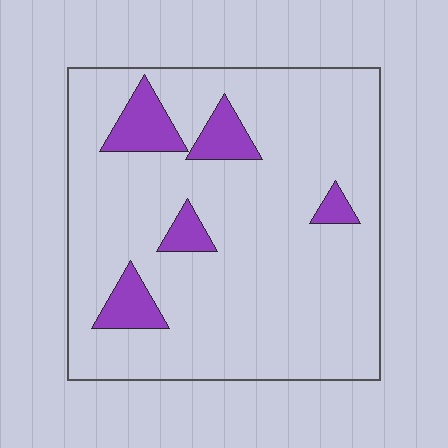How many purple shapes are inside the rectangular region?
5.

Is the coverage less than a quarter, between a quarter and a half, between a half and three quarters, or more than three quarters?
Less than a quarter.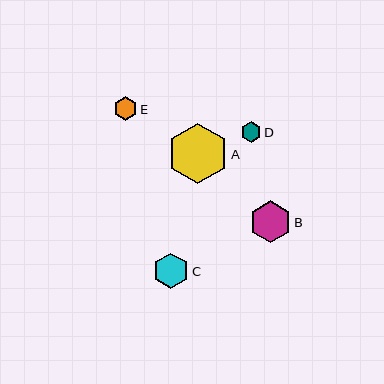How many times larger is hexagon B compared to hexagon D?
Hexagon B is approximately 2.0 times the size of hexagon D.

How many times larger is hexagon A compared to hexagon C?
Hexagon A is approximately 1.7 times the size of hexagon C.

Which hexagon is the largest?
Hexagon A is the largest with a size of approximately 61 pixels.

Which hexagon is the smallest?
Hexagon D is the smallest with a size of approximately 21 pixels.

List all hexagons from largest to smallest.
From largest to smallest: A, B, C, E, D.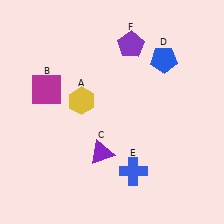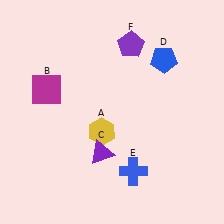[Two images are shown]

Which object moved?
The yellow hexagon (A) moved down.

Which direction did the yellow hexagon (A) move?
The yellow hexagon (A) moved down.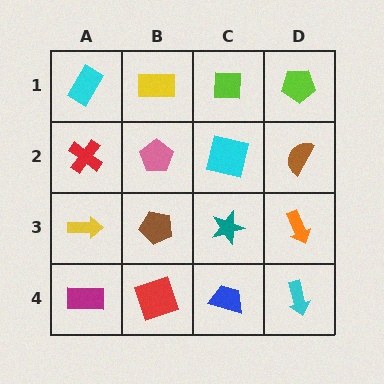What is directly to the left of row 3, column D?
A teal star.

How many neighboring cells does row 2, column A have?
3.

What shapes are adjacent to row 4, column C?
A teal star (row 3, column C), a red square (row 4, column B), a cyan arrow (row 4, column D).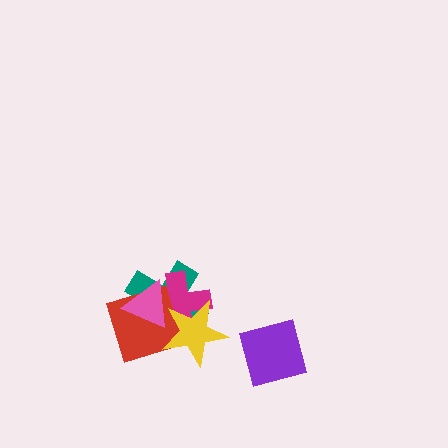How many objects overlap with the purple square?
0 objects overlap with the purple square.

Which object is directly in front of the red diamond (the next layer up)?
The pink triangle is directly in front of the red diamond.